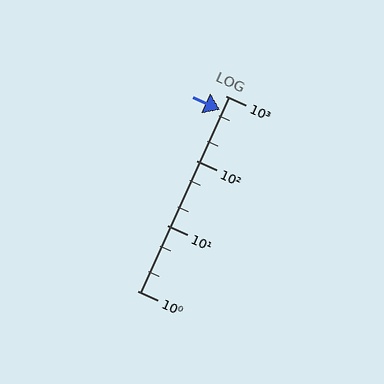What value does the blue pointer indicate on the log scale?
The pointer indicates approximately 600.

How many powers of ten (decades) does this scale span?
The scale spans 3 decades, from 1 to 1000.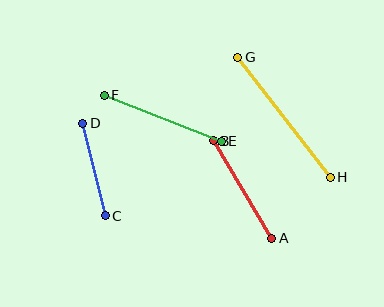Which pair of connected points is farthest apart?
Points G and H are farthest apart.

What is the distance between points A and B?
The distance is approximately 114 pixels.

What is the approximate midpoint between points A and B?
The midpoint is at approximately (243, 190) pixels.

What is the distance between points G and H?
The distance is approximately 151 pixels.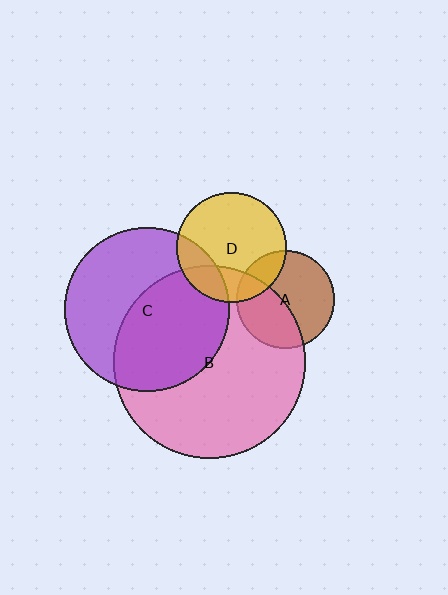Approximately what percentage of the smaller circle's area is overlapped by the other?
Approximately 20%.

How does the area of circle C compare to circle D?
Approximately 2.2 times.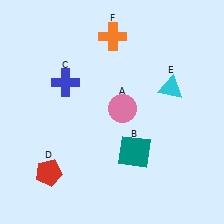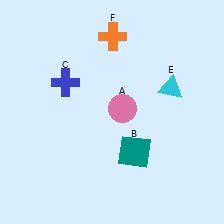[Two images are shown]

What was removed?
The red pentagon (D) was removed in Image 2.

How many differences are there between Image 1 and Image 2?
There is 1 difference between the two images.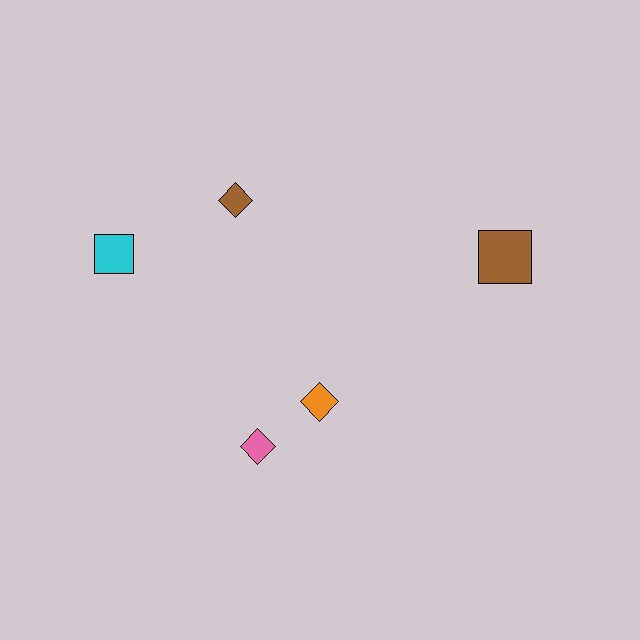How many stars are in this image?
There are no stars.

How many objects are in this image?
There are 5 objects.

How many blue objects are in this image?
There are no blue objects.